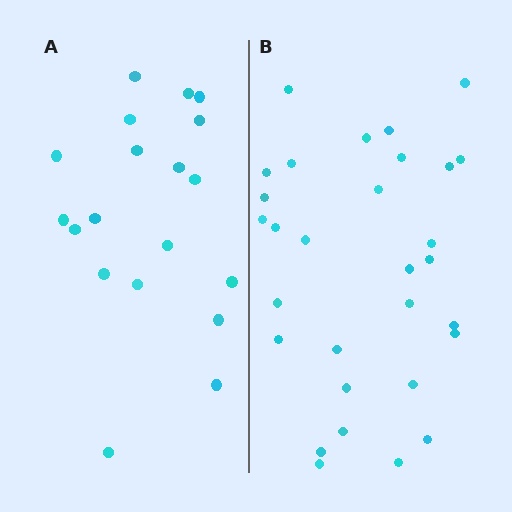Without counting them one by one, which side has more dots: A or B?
Region B (the right region) has more dots.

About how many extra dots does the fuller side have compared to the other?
Region B has roughly 12 or so more dots than region A.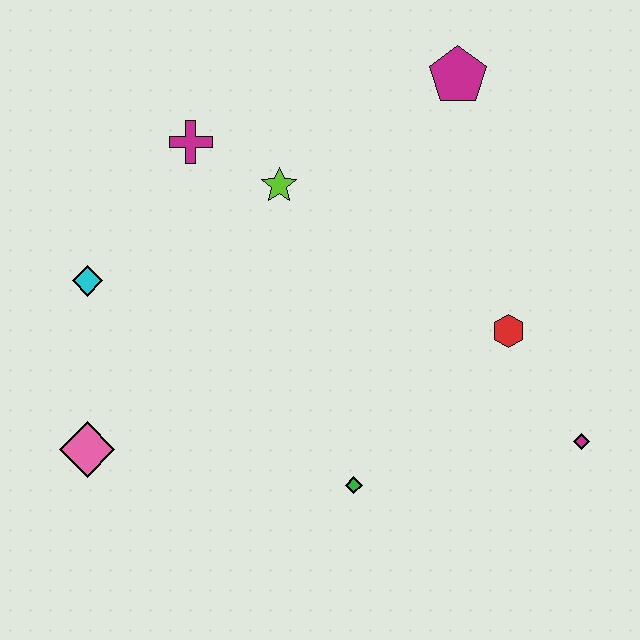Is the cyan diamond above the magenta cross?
No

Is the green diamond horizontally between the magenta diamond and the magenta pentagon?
No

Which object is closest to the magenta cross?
The lime star is closest to the magenta cross.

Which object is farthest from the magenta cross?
The magenta diamond is farthest from the magenta cross.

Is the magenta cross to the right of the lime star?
No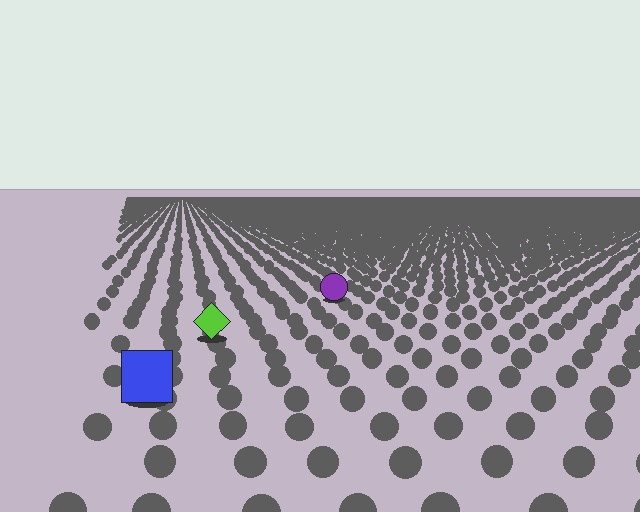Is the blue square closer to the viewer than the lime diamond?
Yes. The blue square is closer — you can tell from the texture gradient: the ground texture is coarser near it.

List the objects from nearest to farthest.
From nearest to farthest: the blue square, the lime diamond, the purple circle.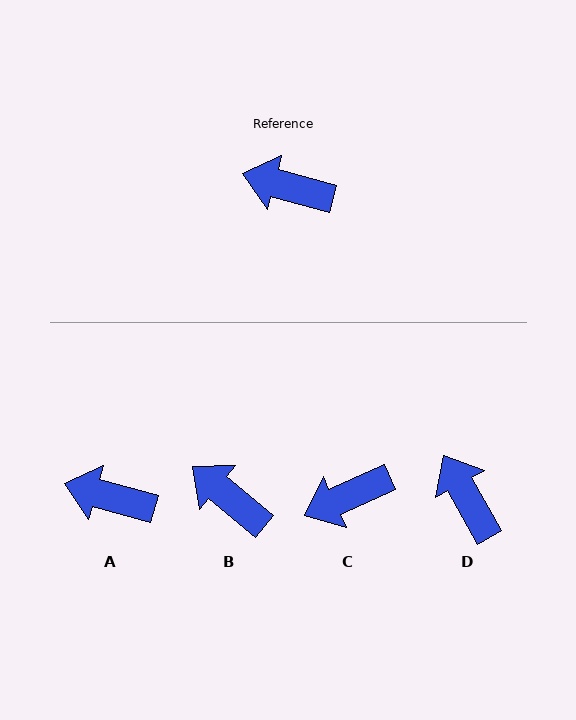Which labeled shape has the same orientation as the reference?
A.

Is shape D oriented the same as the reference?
No, it is off by about 45 degrees.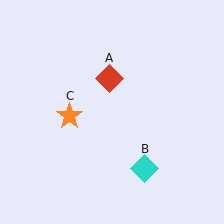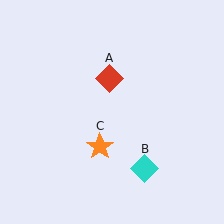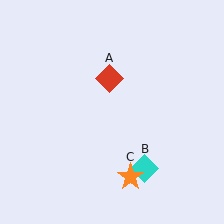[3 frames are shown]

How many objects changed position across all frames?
1 object changed position: orange star (object C).